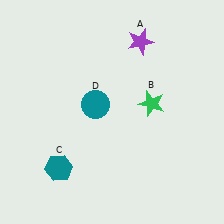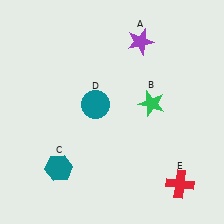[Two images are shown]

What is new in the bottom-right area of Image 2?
A red cross (E) was added in the bottom-right area of Image 2.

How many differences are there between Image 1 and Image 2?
There is 1 difference between the two images.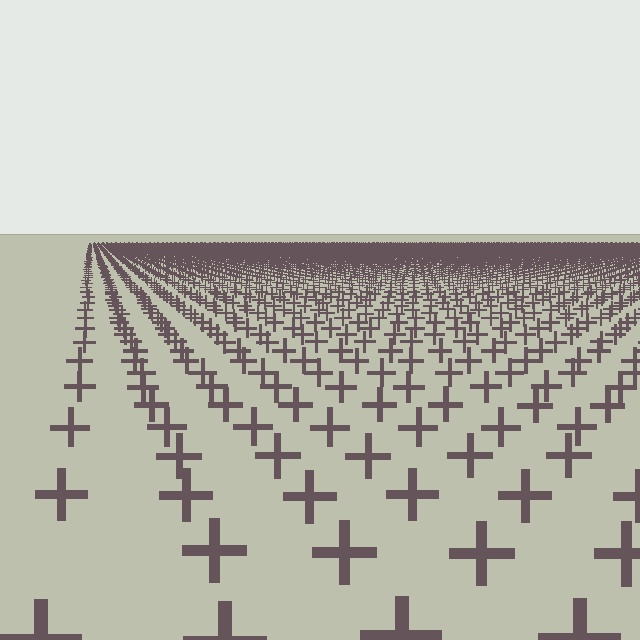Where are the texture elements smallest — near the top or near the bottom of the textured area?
Near the top.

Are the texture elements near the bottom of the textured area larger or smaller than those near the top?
Larger. Near the bottom, elements are closer to the viewer and appear at a bigger on-screen size.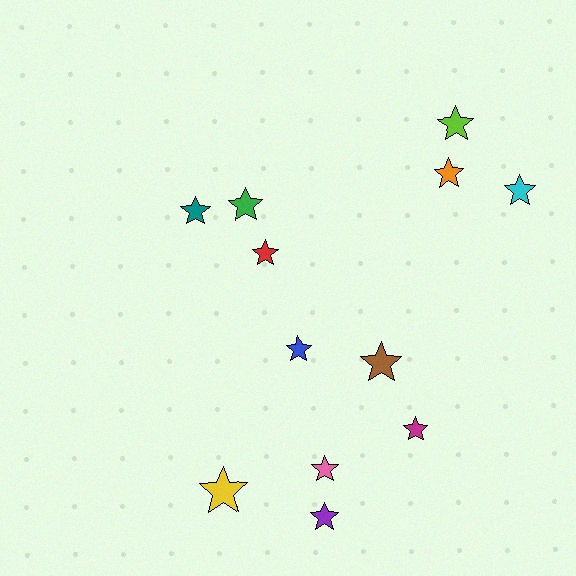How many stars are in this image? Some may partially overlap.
There are 12 stars.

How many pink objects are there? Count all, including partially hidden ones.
There is 1 pink object.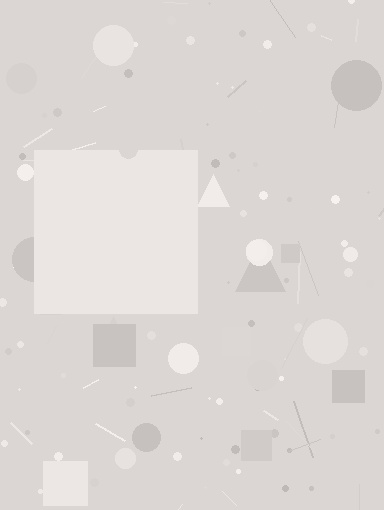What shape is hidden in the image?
A square is hidden in the image.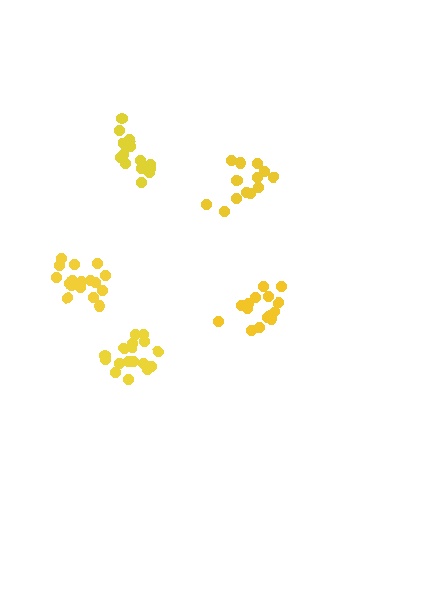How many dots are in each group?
Group 1: 15 dots, Group 2: 14 dots, Group 3: 17 dots, Group 4: 16 dots, Group 5: 17 dots (79 total).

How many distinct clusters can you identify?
There are 5 distinct clusters.